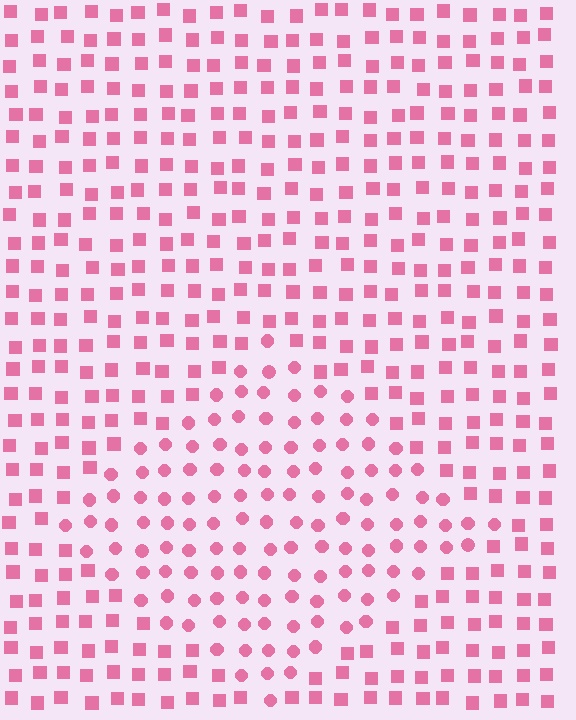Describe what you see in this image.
The image is filled with small pink elements arranged in a uniform grid. A diamond-shaped region contains circles, while the surrounding area contains squares. The boundary is defined purely by the change in element shape.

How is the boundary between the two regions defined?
The boundary is defined by a change in element shape: circles inside vs. squares outside. All elements share the same color and spacing.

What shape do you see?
I see a diamond.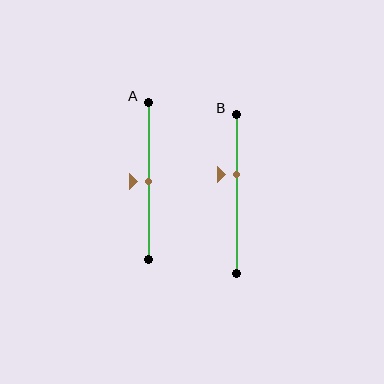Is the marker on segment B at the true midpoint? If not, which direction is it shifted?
No, the marker on segment B is shifted upward by about 12% of the segment length.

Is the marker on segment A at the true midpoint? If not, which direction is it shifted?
Yes, the marker on segment A is at the true midpoint.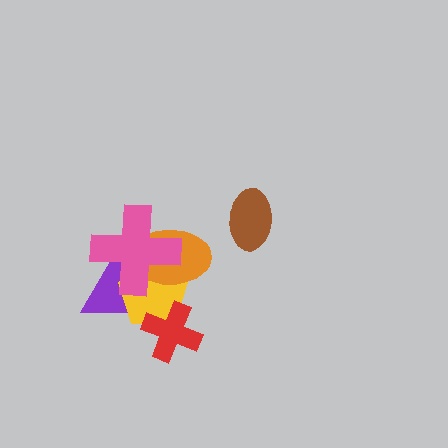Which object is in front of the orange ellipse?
The pink cross is in front of the orange ellipse.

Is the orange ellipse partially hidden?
Yes, it is partially covered by another shape.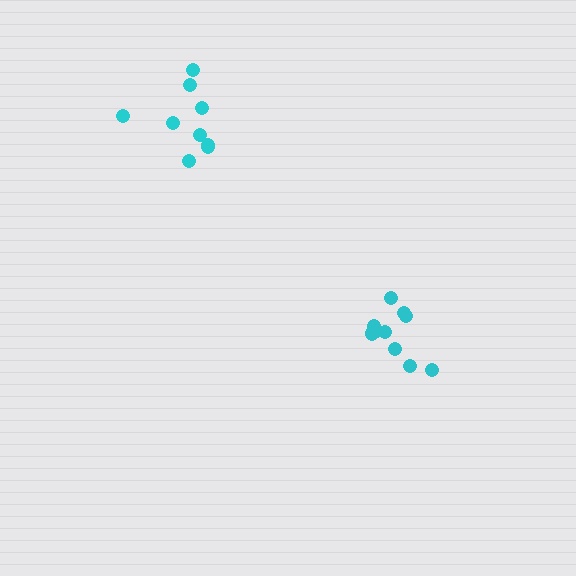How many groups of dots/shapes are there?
There are 2 groups.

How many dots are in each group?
Group 1: 10 dots, Group 2: 9 dots (19 total).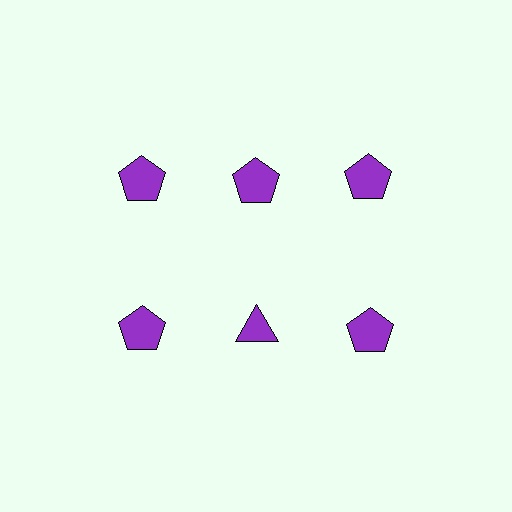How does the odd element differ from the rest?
It has a different shape: triangle instead of pentagon.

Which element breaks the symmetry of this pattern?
The purple triangle in the second row, second from left column breaks the symmetry. All other shapes are purple pentagons.